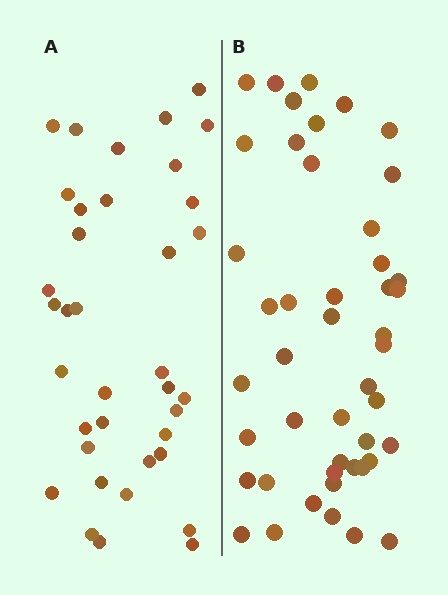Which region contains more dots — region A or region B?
Region B (the right region) has more dots.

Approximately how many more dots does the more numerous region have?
Region B has roughly 8 or so more dots than region A.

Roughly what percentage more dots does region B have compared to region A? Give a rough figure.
About 25% more.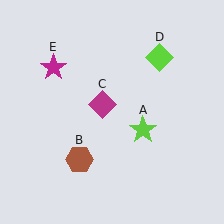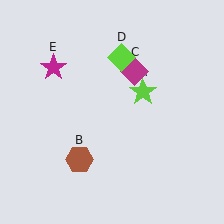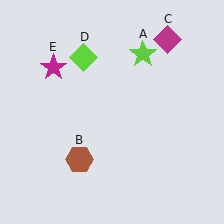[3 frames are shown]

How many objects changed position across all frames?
3 objects changed position: lime star (object A), magenta diamond (object C), lime diamond (object D).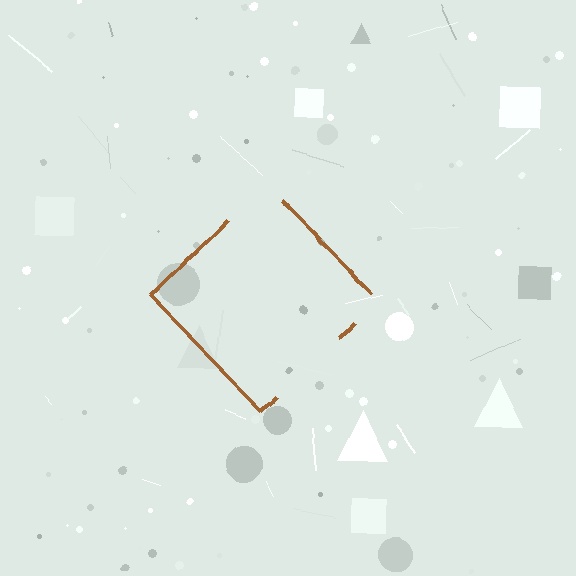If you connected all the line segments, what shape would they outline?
They would outline a diamond.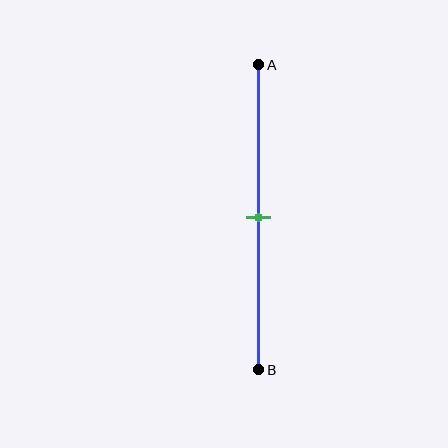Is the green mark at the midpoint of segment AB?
Yes, the mark is approximately at the midpoint.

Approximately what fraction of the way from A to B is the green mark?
The green mark is approximately 50% of the way from A to B.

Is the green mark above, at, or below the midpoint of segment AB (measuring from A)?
The green mark is approximately at the midpoint of segment AB.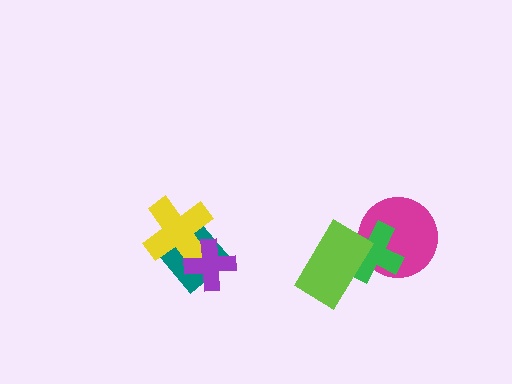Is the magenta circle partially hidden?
Yes, it is partially covered by another shape.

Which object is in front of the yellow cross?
The purple cross is in front of the yellow cross.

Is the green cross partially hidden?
Yes, it is partially covered by another shape.